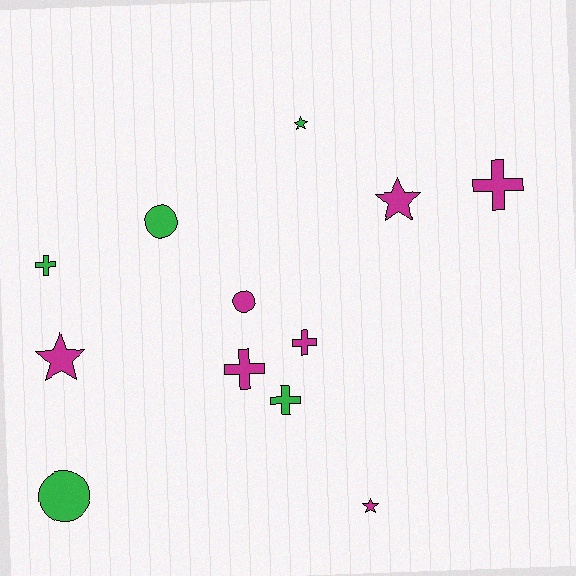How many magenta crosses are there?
There are 3 magenta crosses.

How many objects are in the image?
There are 12 objects.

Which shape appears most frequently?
Cross, with 5 objects.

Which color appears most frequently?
Magenta, with 7 objects.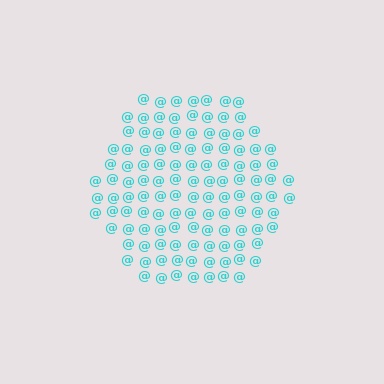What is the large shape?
The large shape is a hexagon.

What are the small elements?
The small elements are at signs.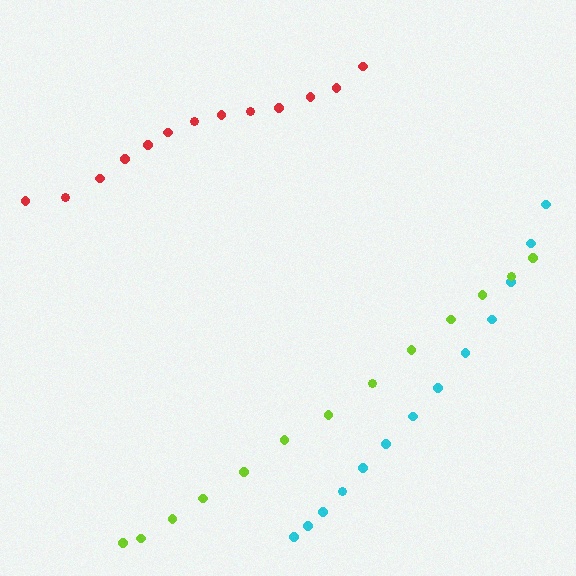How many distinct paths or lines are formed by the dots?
There are 3 distinct paths.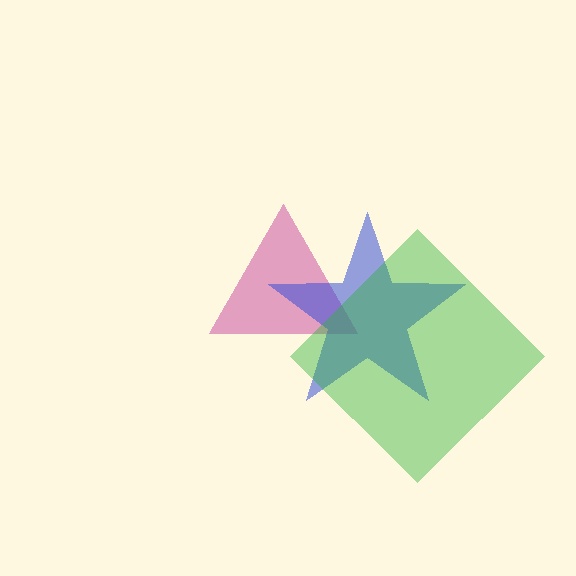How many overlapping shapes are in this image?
There are 3 overlapping shapes in the image.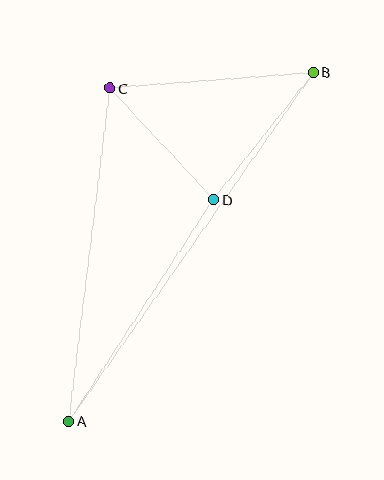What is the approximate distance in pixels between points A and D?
The distance between A and D is approximately 265 pixels.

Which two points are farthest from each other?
Points A and B are farthest from each other.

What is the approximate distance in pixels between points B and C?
The distance between B and C is approximately 204 pixels.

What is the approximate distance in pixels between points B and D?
The distance between B and D is approximately 162 pixels.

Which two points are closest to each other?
Points C and D are closest to each other.